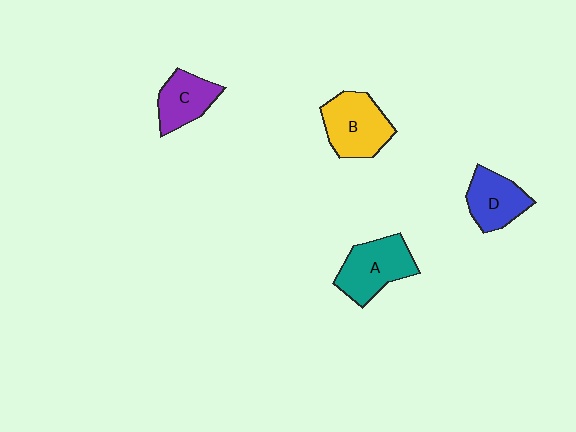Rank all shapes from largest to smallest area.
From largest to smallest: B (yellow), A (teal), D (blue), C (purple).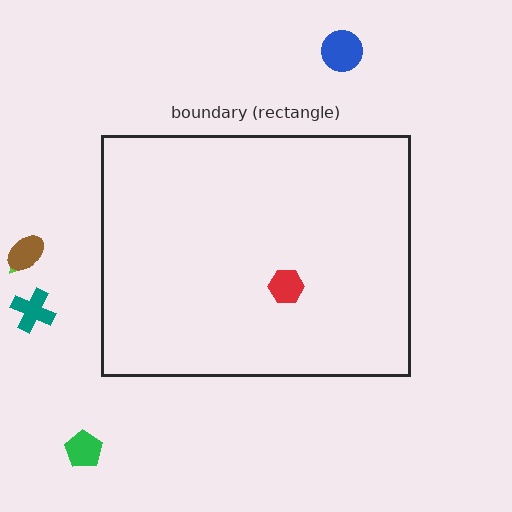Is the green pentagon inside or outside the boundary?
Outside.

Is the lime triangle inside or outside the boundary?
Outside.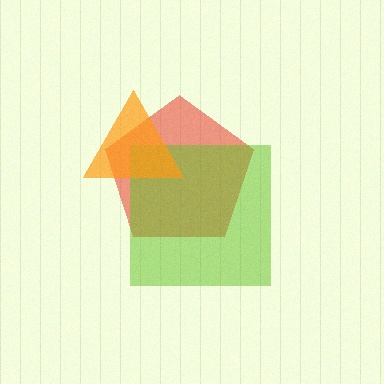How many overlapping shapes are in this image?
There are 3 overlapping shapes in the image.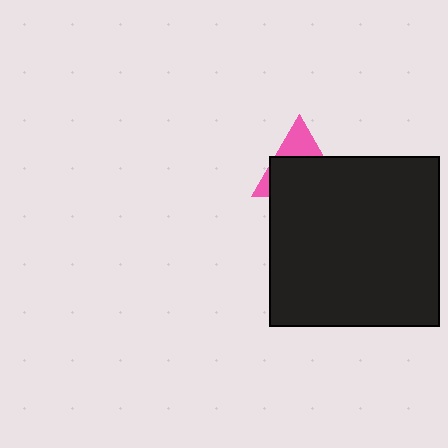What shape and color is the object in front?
The object in front is a black square.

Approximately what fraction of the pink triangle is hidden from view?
Roughly 67% of the pink triangle is hidden behind the black square.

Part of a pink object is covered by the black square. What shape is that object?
It is a triangle.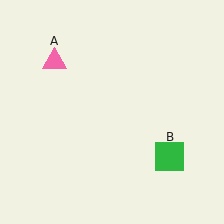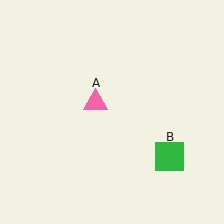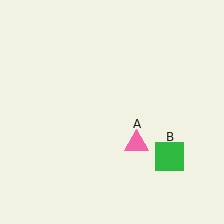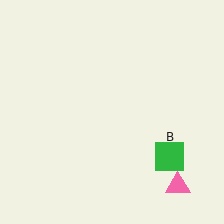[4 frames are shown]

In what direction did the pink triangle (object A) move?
The pink triangle (object A) moved down and to the right.